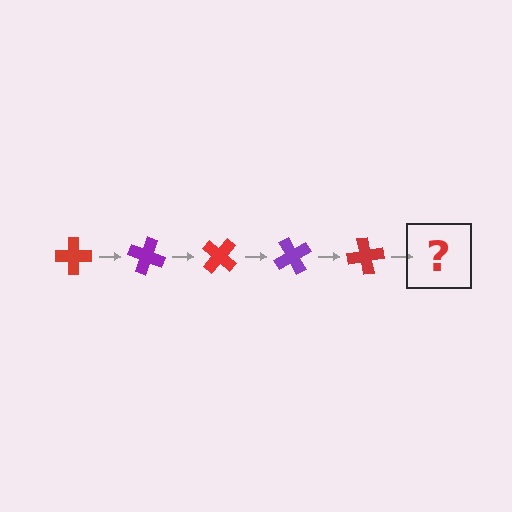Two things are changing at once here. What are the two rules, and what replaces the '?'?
The two rules are that it rotates 20 degrees each step and the color cycles through red and purple. The '?' should be a purple cross, rotated 100 degrees from the start.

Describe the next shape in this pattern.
It should be a purple cross, rotated 100 degrees from the start.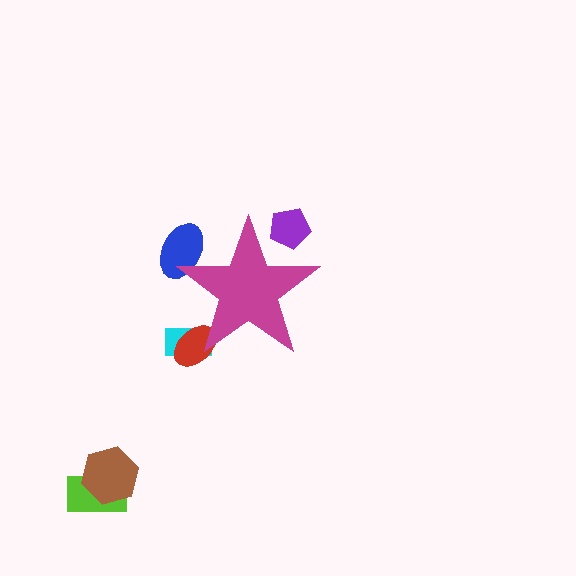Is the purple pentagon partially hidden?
Yes, the purple pentagon is partially hidden behind the magenta star.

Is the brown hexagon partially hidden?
No, the brown hexagon is fully visible.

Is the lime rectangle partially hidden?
No, the lime rectangle is fully visible.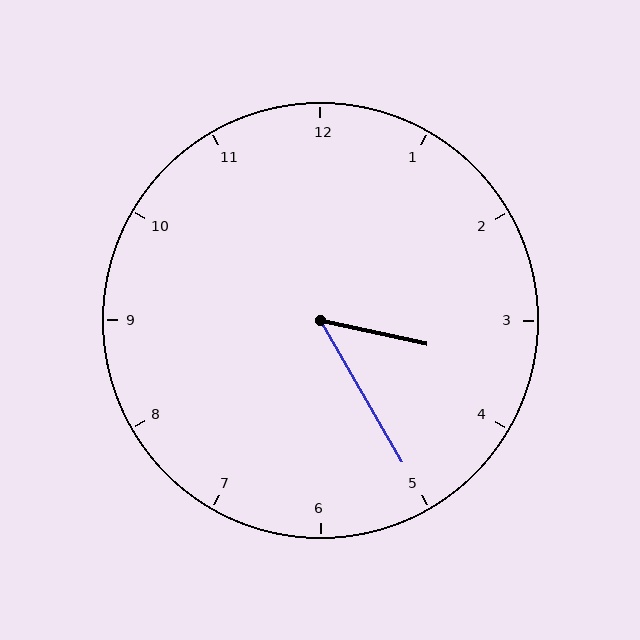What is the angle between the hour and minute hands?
Approximately 48 degrees.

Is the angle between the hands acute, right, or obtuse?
It is acute.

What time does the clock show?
3:25.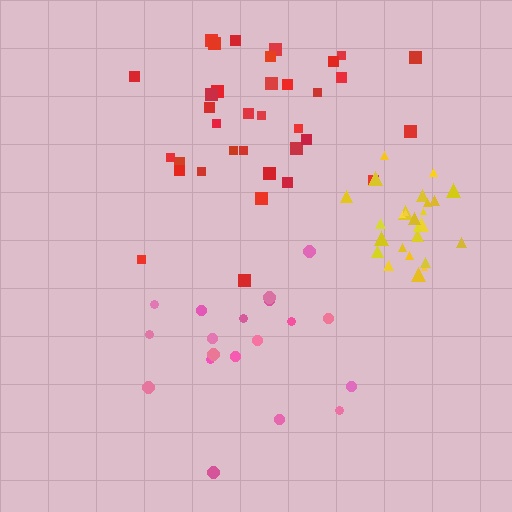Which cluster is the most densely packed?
Yellow.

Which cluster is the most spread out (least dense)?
Pink.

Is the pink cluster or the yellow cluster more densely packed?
Yellow.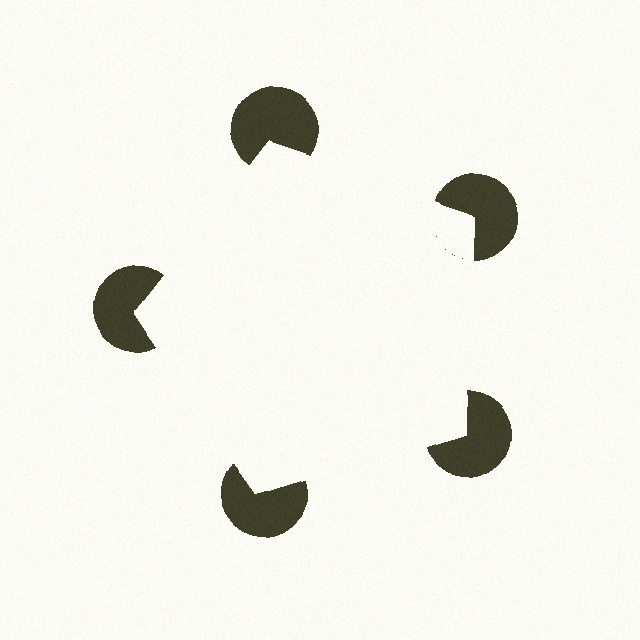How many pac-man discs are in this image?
There are 5 — one at each vertex of the illusory pentagon.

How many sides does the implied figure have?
5 sides.